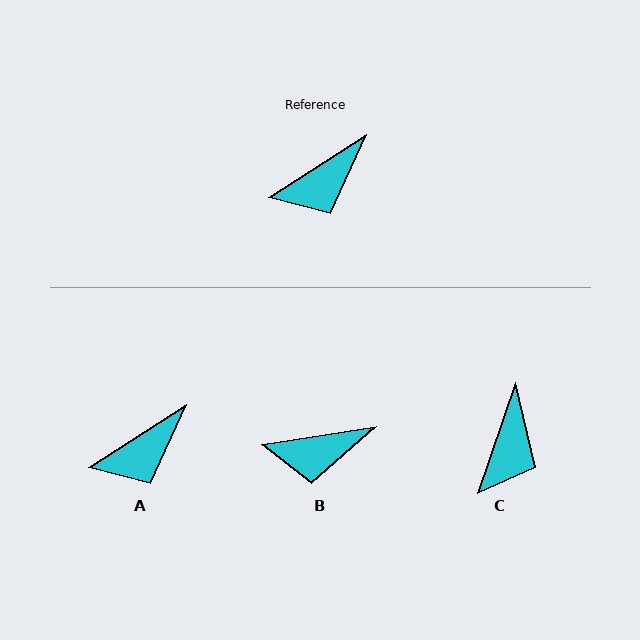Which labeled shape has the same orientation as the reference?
A.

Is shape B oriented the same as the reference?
No, it is off by about 24 degrees.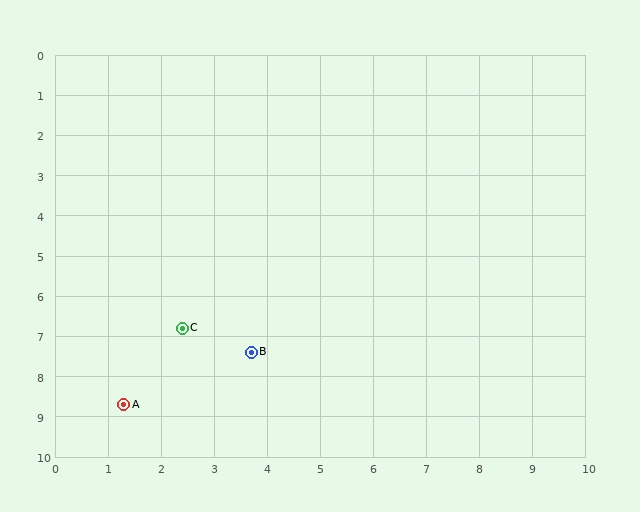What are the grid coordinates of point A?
Point A is at approximately (1.3, 8.7).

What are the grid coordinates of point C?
Point C is at approximately (2.4, 6.8).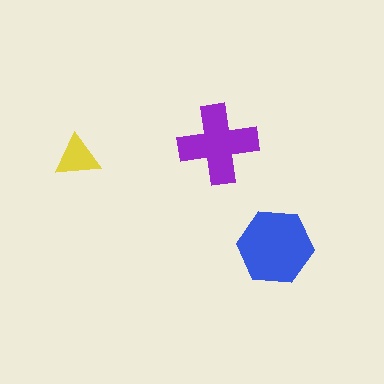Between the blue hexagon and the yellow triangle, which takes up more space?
The blue hexagon.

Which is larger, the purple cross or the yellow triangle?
The purple cross.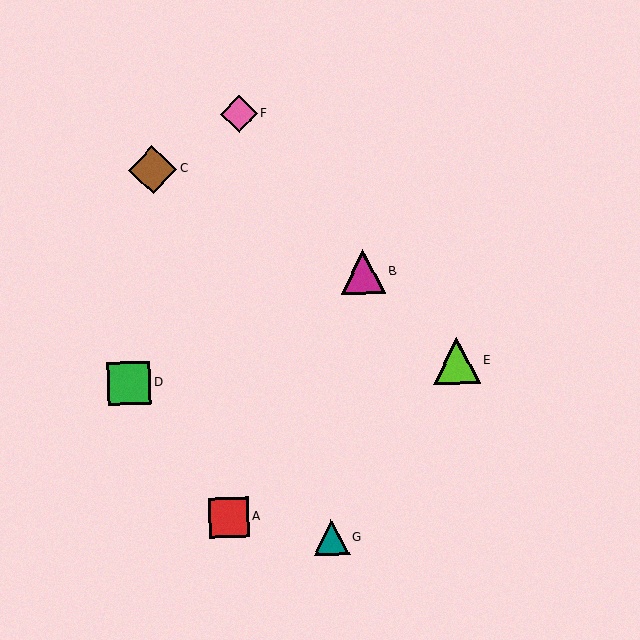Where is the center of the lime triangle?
The center of the lime triangle is at (457, 361).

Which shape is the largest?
The brown diamond (labeled C) is the largest.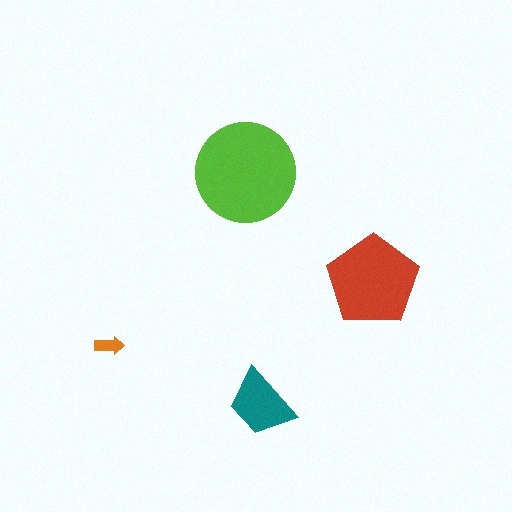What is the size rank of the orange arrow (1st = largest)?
4th.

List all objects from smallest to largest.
The orange arrow, the teal trapezoid, the red pentagon, the lime circle.